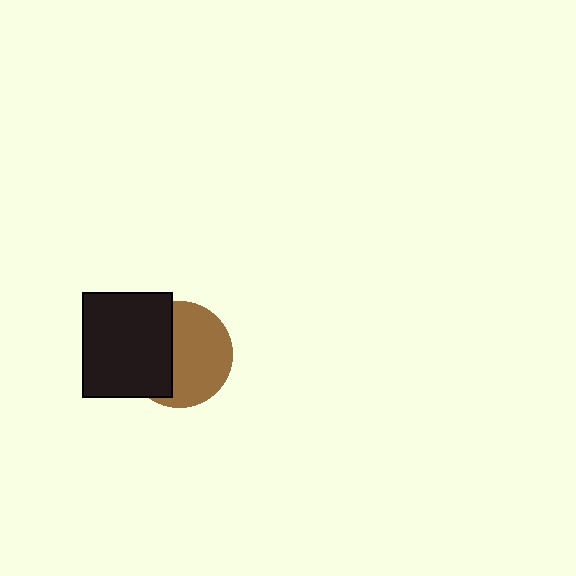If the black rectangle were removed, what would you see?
You would see the complete brown circle.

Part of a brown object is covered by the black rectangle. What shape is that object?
It is a circle.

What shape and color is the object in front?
The object in front is a black rectangle.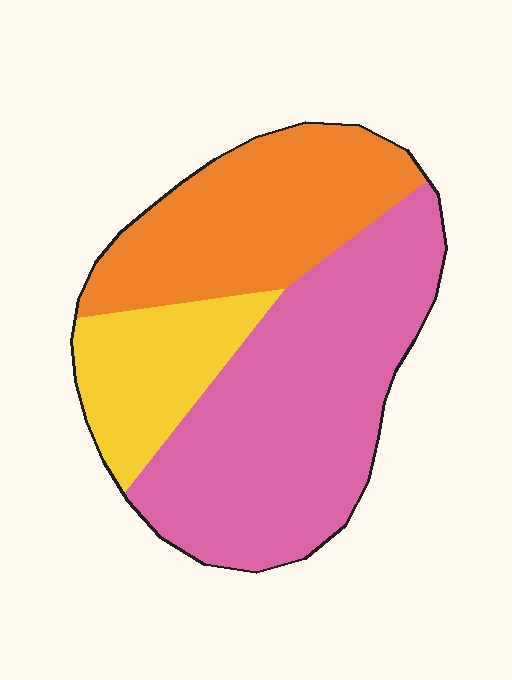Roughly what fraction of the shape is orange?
Orange covers about 30% of the shape.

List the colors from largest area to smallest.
From largest to smallest: pink, orange, yellow.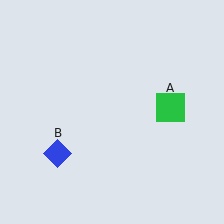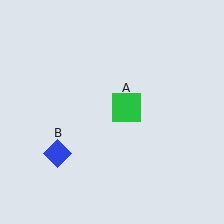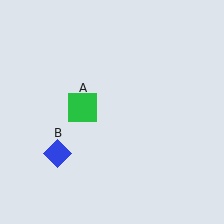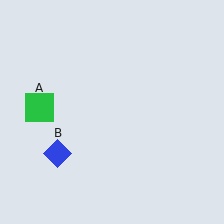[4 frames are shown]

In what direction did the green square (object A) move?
The green square (object A) moved left.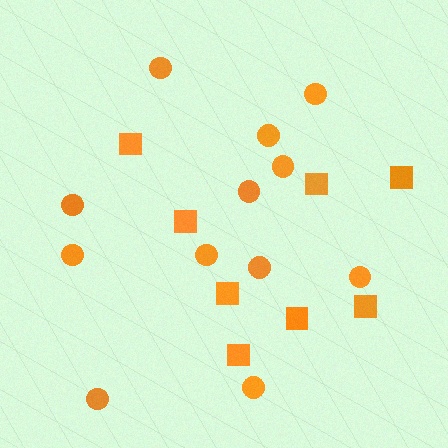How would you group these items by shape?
There are 2 groups: one group of squares (8) and one group of circles (12).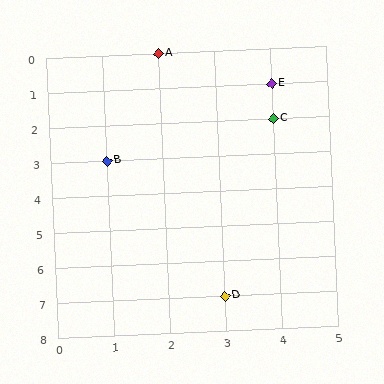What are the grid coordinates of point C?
Point C is at grid coordinates (4, 2).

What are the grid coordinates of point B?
Point B is at grid coordinates (1, 3).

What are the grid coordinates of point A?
Point A is at grid coordinates (2, 0).